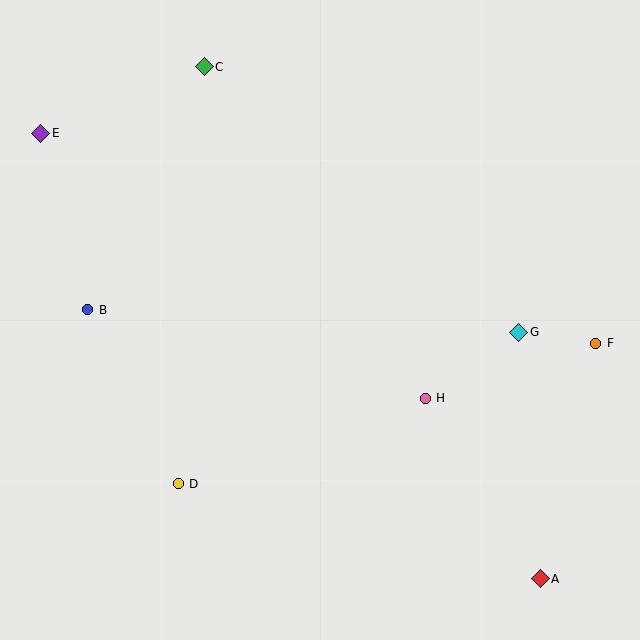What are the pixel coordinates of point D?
Point D is at (178, 484).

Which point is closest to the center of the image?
Point H at (425, 398) is closest to the center.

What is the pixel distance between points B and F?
The distance between B and F is 509 pixels.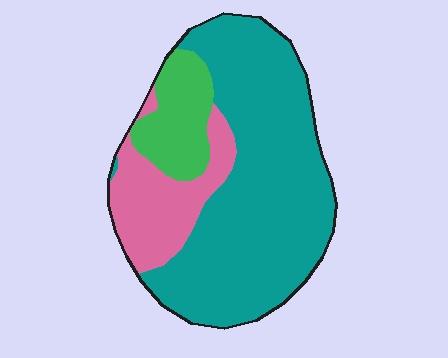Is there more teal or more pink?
Teal.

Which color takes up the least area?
Green, at roughly 15%.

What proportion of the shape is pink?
Pink takes up about one fifth (1/5) of the shape.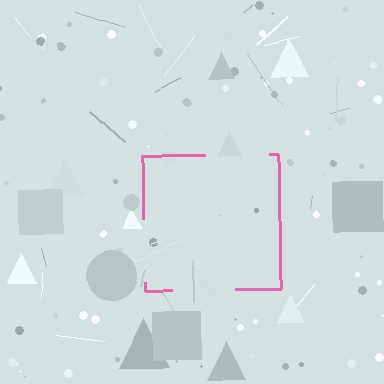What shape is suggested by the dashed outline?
The dashed outline suggests a square.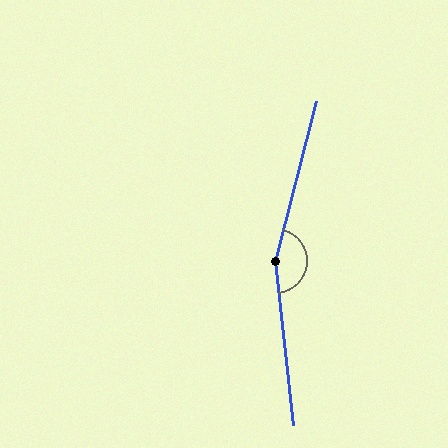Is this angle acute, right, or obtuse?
It is obtuse.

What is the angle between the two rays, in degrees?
Approximately 159 degrees.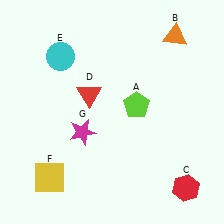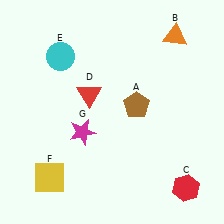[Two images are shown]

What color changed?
The pentagon (A) changed from lime in Image 1 to brown in Image 2.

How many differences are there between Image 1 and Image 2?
There is 1 difference between the two images.